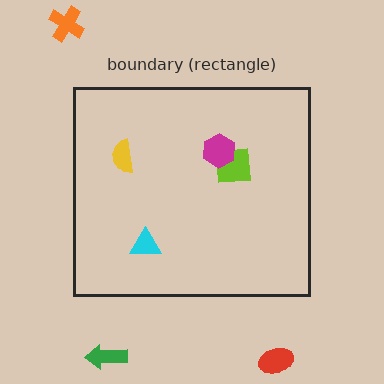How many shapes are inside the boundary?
4 inside, 3 outside.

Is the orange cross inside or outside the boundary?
Outside.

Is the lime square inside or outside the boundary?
Inside.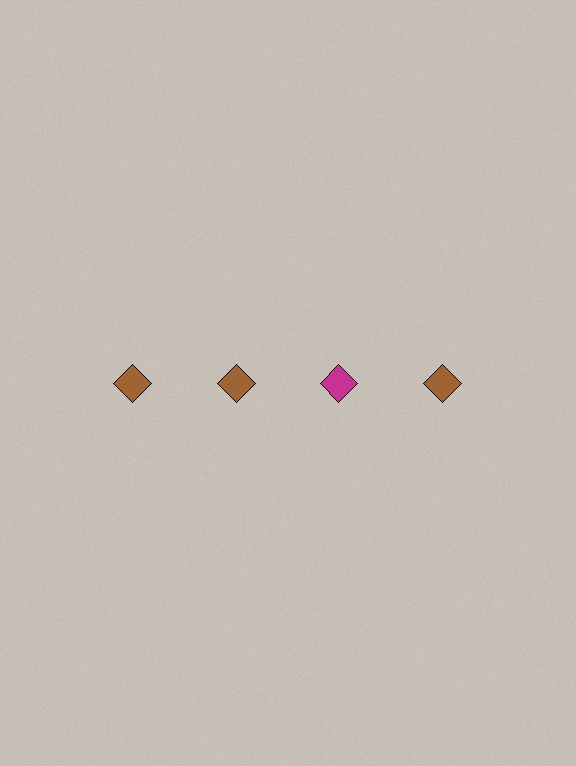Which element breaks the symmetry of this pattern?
The magenta diamond in the top row, center column breaks the symmetry. All other shapes are brown diamonds.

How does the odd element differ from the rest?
It has a different color: magenta instead of brown.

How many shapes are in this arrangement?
There are 4 shapes arranged in a grid pattern.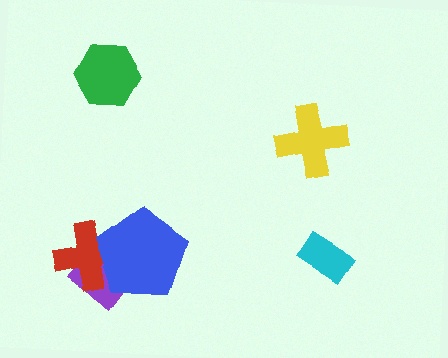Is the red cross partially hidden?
Yes, it is partially covered by another shape.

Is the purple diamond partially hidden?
Yes, it is partially covered by another shape.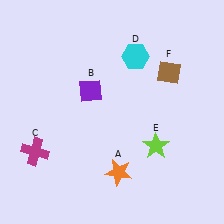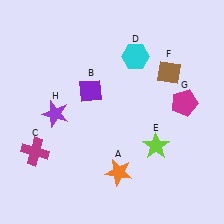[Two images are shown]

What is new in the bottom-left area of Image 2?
A purple star (H) was added in the bottom-left area of Image 2.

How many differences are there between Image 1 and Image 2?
There are 2 differences between the two images.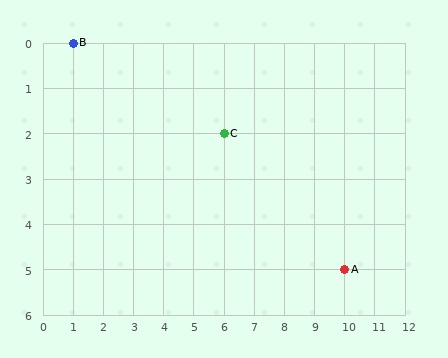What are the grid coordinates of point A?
Point A is at grid coordinates (10, 5).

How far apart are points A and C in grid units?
Points A and C are 4 columns and 3 rows apart (about 5.0 grid units diagonally).